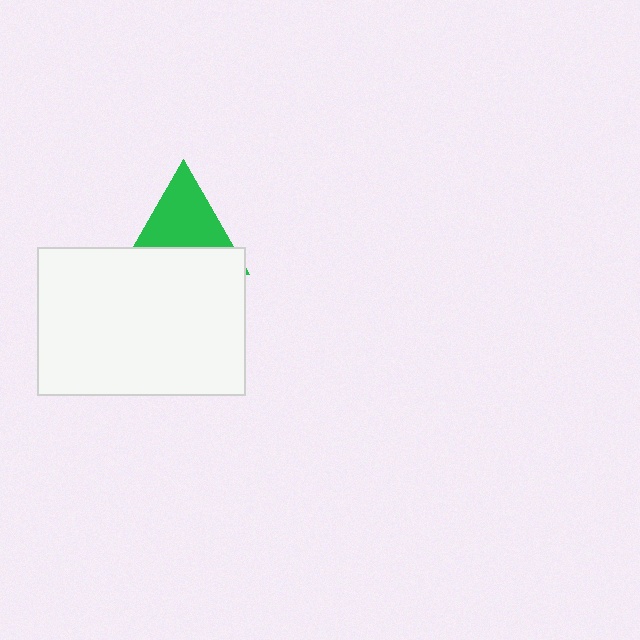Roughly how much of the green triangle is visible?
About half of it is visible (roughly 58%).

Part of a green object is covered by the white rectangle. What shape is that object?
It is a triangle.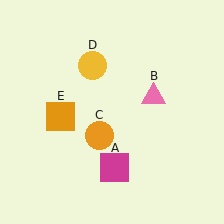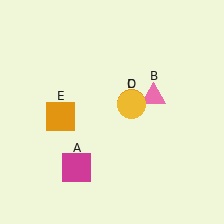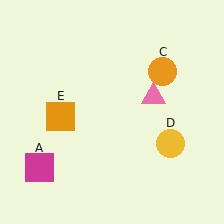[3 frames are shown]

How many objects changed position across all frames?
3 objects changed position: magenta square (object A), orange circle (object C), yellow circle (object D).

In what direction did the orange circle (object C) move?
The orange circle (object C) moved up and to the right.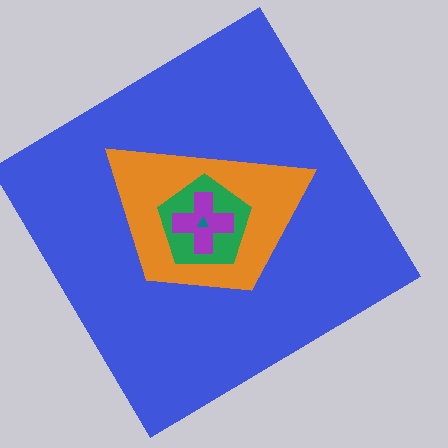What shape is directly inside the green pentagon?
The purple cross.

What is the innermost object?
The teal triangle.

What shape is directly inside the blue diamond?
The orange trapezoid.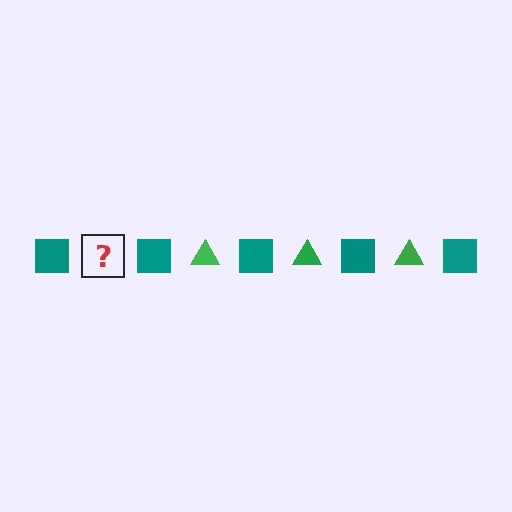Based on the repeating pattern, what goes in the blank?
The blank should be a green triangle.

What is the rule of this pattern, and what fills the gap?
The rule is that the pattern alternates between teal square and green triangle. The gap should be filled with a green triangle.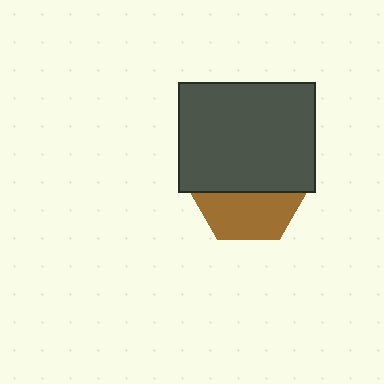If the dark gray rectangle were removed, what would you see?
You would see the complete brown hexagon.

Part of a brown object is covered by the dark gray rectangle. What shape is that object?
It is a hexagon.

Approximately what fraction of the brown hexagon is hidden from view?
Roughly 59% of the brown hexagon is hidden behind the dark gray rectangle.